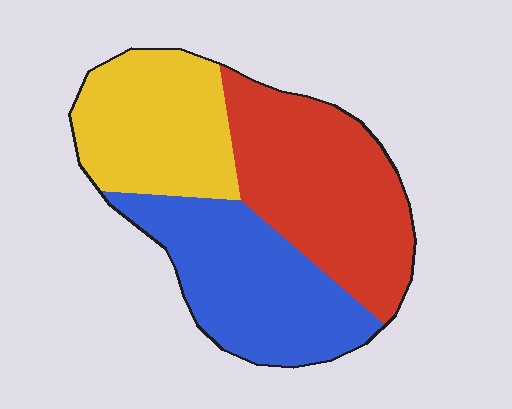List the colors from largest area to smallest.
From largest to smallest: red, blue, yellow.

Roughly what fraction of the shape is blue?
Blue covers 34% of the shape.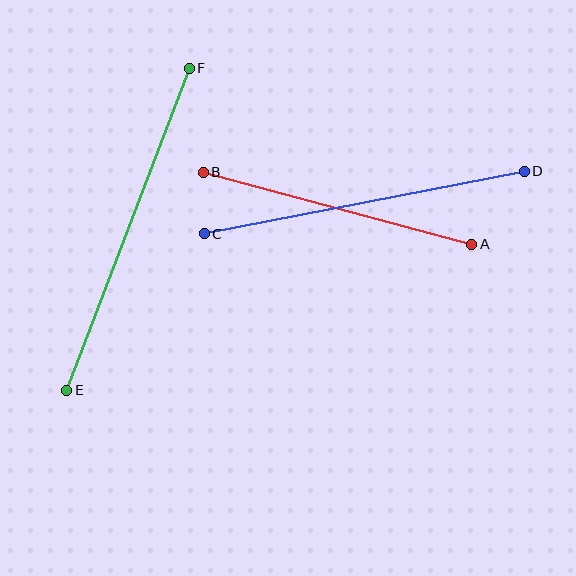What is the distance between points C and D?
The distance is approximately 326 pixels.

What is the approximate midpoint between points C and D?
The midpoint is at approximately (364, 202) pixels.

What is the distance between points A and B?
The distance is approximately 278 pixels.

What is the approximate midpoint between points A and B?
The midpoint is at approximately (338, 208) pixels.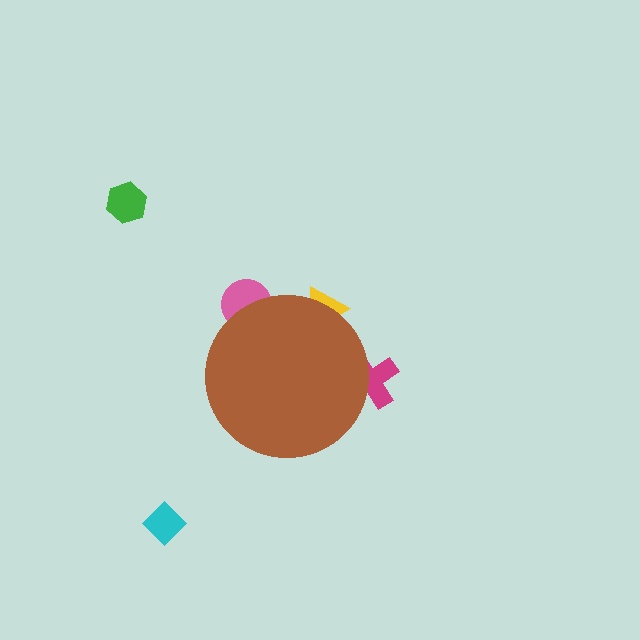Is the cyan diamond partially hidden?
No, the cyan diamond is fully visible.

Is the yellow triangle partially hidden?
Yes, the yellow triangle is partially hidden behind the brown circle.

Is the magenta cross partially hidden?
Yes, the magenta cross is partially hidden behind the brown circle.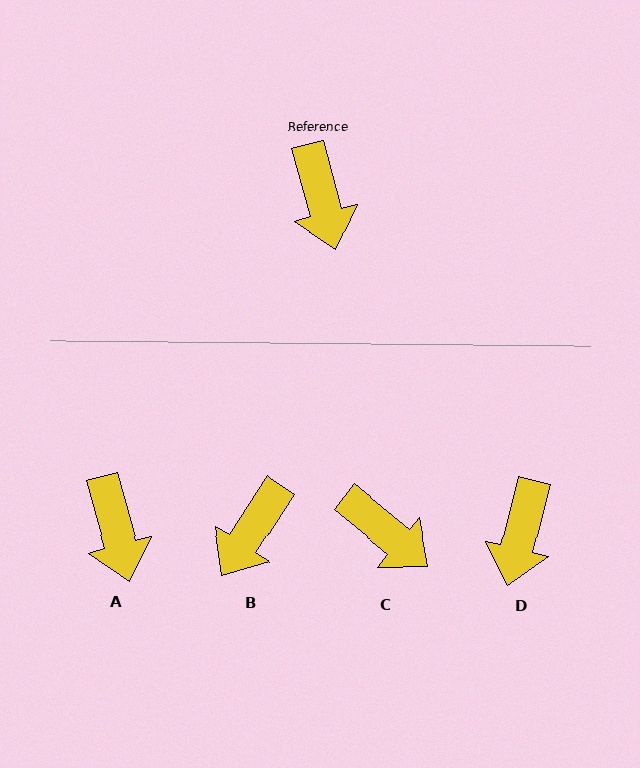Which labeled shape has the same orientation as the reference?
A.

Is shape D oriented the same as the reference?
No, it is off by about 29 degrees.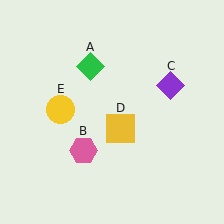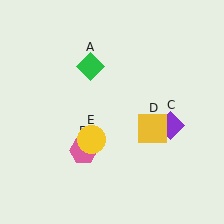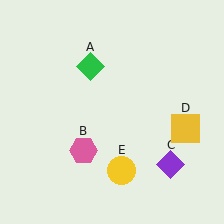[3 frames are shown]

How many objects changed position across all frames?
3 objects changed position: purple diamond (object C), yellow square (object D), yellow circle (object E).